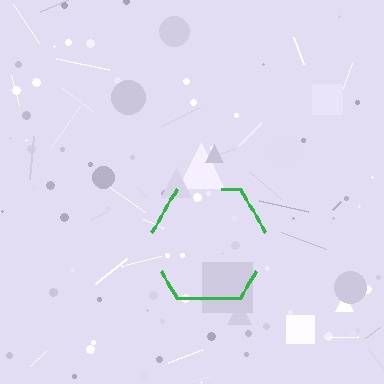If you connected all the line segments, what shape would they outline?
They would outline a hexagon.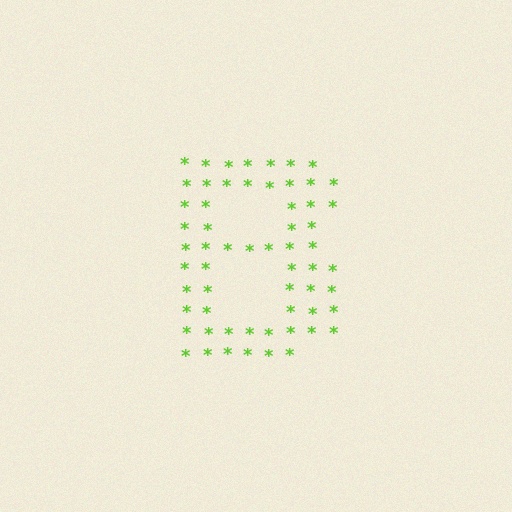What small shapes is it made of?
It is made of small asterisks.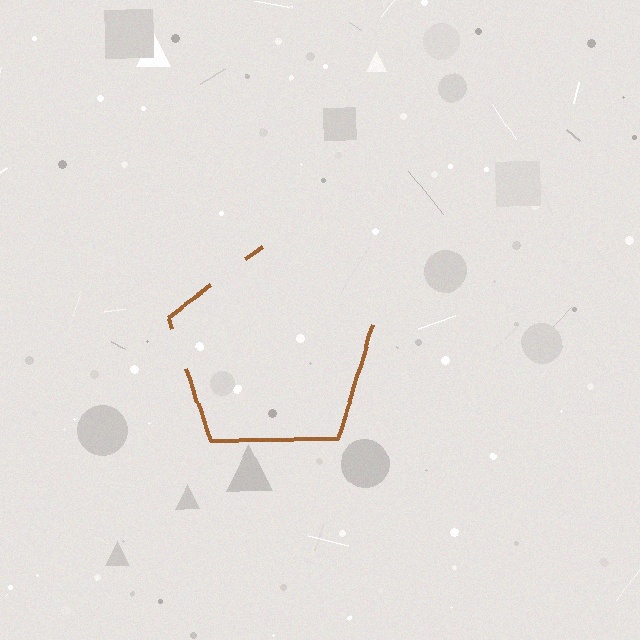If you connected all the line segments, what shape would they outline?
They would outline a pentagon.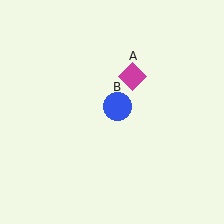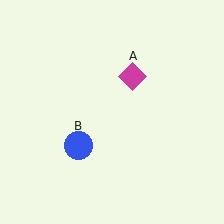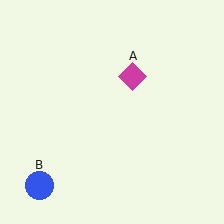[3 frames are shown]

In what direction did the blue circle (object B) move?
The blue circle (object B) moved down and to the left.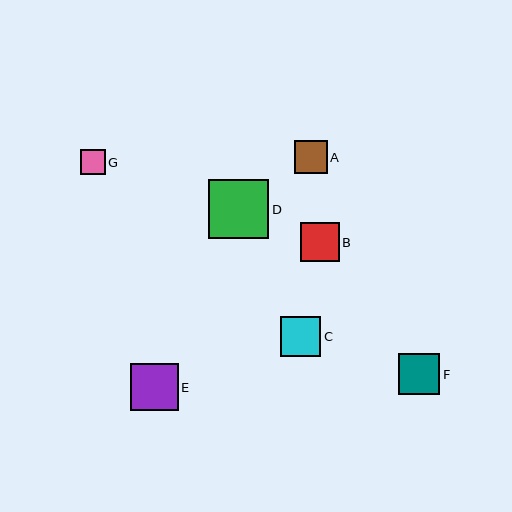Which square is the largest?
Square D is the largest with a size of approximately 60 pixels.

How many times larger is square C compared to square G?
Square C is approximately 1.6 times the size of square G.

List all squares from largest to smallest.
From largest to smallest: D, E, F, C, B, A, G.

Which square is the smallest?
Square G is the smallest with a size of approximately 24 pixels.